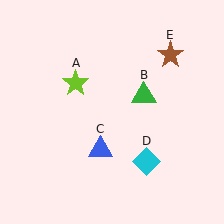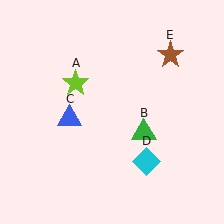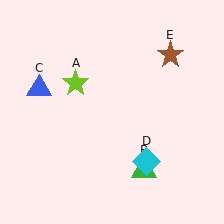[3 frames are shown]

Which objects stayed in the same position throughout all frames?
Lime star (object A) and cyan diamond (object D) and brown star (object E) remained stationary.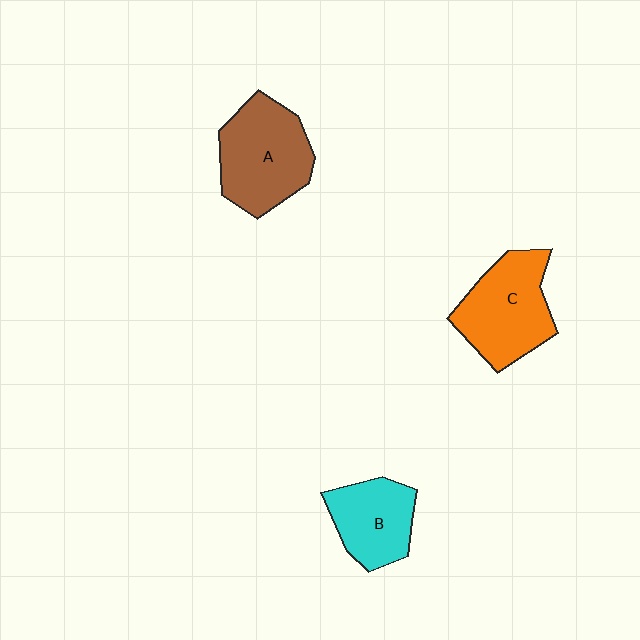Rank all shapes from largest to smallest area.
From largest to smallest: A (brown), C (orange), B (cyan).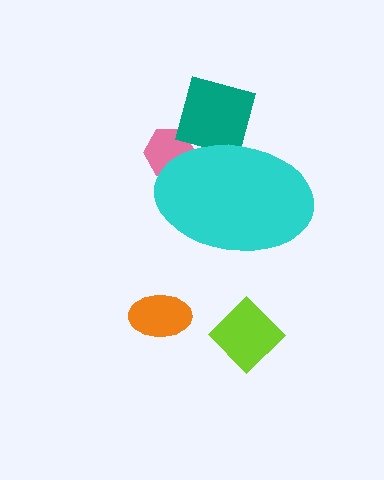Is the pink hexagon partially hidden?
Yes, the pink hexagon is partially hidden behind the cyan ellipse.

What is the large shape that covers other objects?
A cyan ellipse.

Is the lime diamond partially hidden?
No, the lime diamond is fully visible.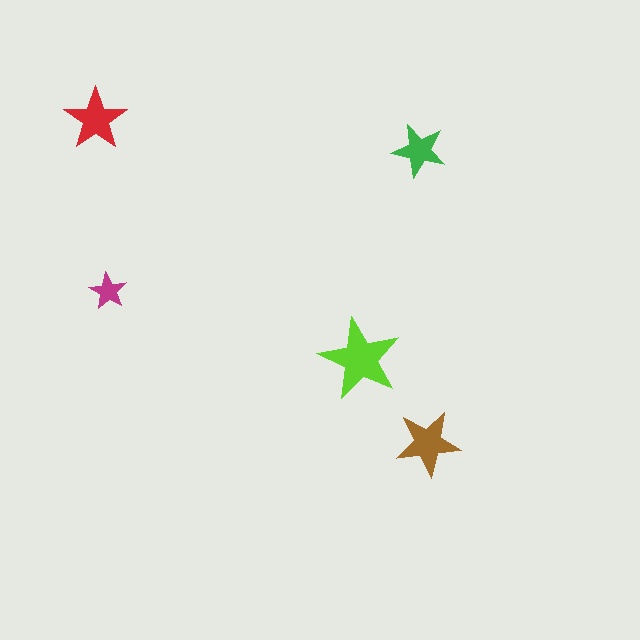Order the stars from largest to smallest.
the lime one, the brown one, the red one, the green one, the magenta one.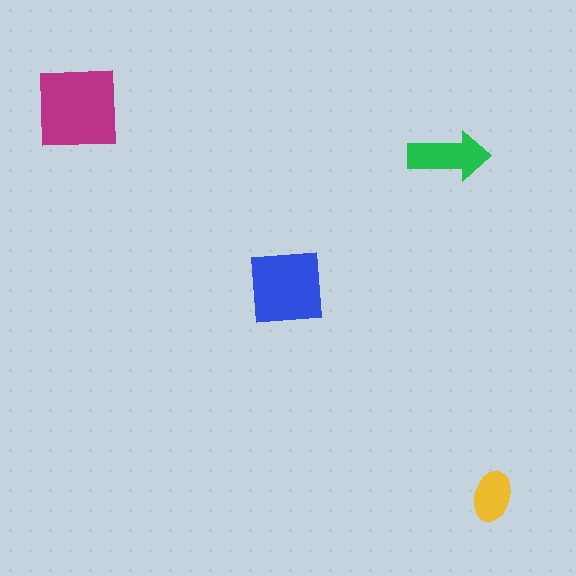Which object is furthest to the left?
The magenta square is leftmost.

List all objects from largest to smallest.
The magenta square, the blue square, the green arrow, the yellow ellipse.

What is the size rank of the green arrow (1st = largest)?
3rd.